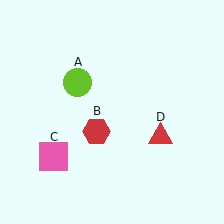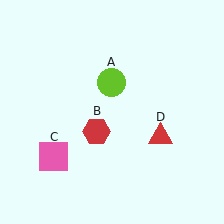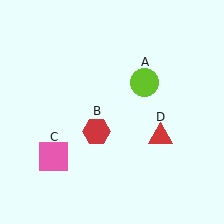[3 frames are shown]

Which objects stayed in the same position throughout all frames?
Red hexagon (object B) and pink square (object C) and red triangle (object D) remained stationary.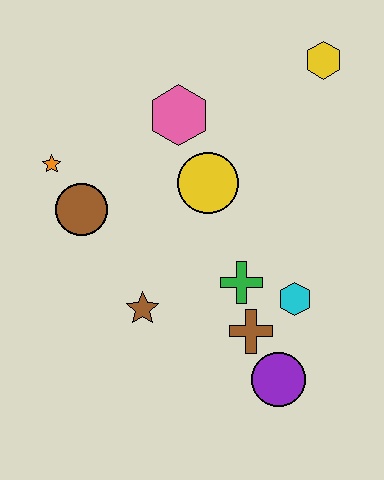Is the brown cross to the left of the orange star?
No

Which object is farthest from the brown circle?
The yellow hexagon is farthest from the brown circle.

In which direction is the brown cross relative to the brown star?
The brown cross is to the right of the brown star.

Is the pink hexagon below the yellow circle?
No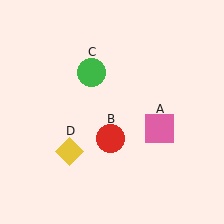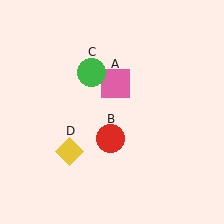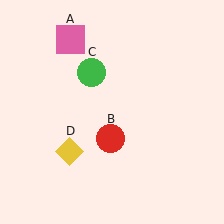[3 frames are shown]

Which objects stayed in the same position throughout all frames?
Red circle (object B) and green circle (object C) and yellow diamond (object D) remained stationary.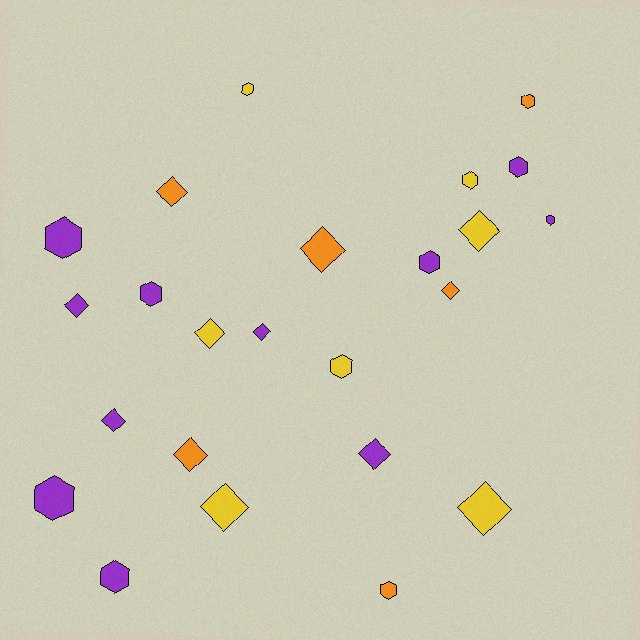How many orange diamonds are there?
There are 4 orange diamonds.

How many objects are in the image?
There are 24 objects.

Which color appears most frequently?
Purple, with 11 objects.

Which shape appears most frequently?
Diamond, with 12 objects.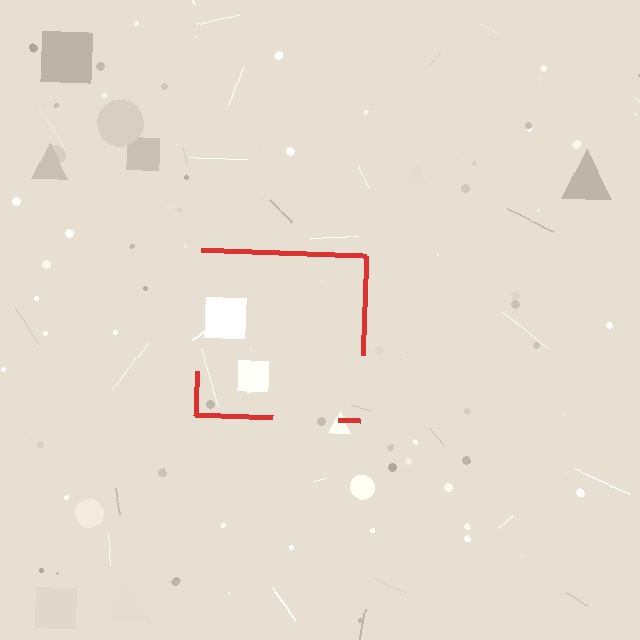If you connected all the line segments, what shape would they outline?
They would outline a square.